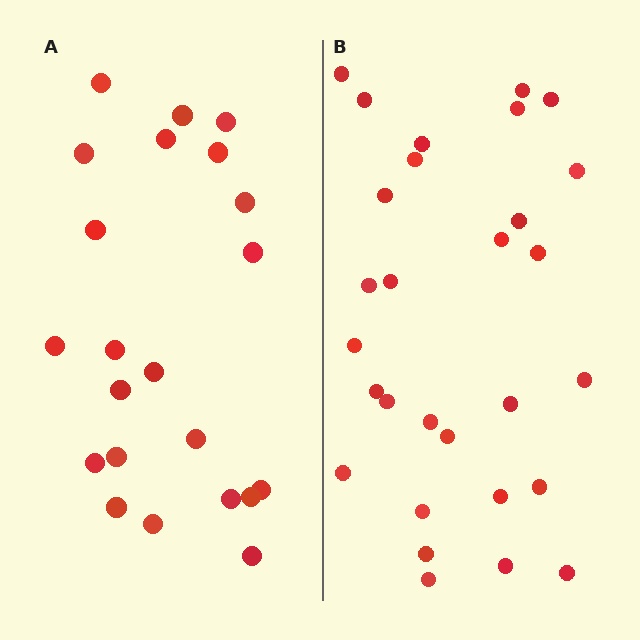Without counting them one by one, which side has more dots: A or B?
Region B (the right region) has more dots.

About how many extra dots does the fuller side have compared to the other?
Region B has roughly 8 or so more dots than region A.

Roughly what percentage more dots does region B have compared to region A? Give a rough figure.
About 30% more.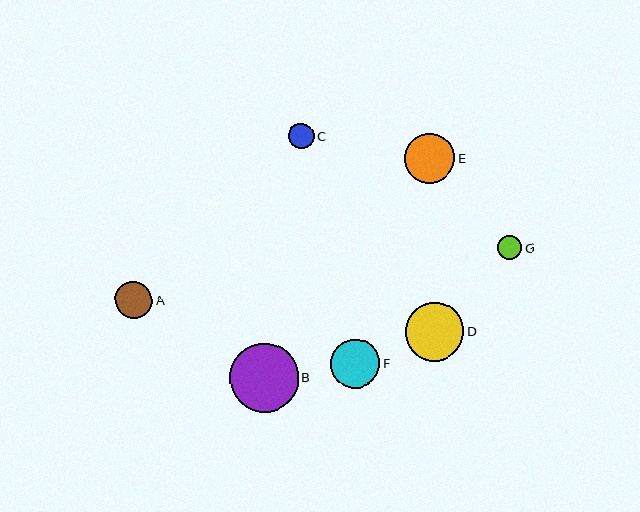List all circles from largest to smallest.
From largest to smallest: B, D, E, F, A, C, G.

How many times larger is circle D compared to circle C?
Circle D is approximately 2.3 times the size of circle C.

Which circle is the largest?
Circle B is the largest with a size of approximately 68 pixels.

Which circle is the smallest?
Circle G is the smallest with a size of approximately 24 pixels.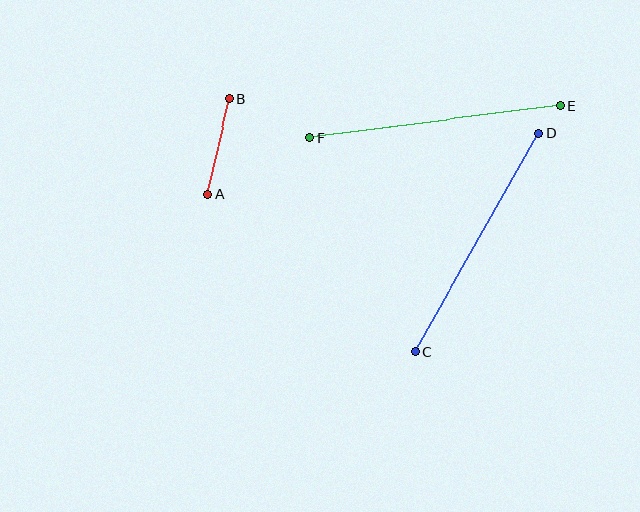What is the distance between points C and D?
The distance is approximately 250 pixels.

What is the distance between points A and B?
The distance is approximately 98 pixels.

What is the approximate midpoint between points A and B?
The midpoint is at approximately (219, 147) pixels.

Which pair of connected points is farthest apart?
Points E and F are farthest apart.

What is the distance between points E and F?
The distance is approximately 254 pixels.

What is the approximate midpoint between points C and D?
The midpoint is at approximately (477, 242) pixels.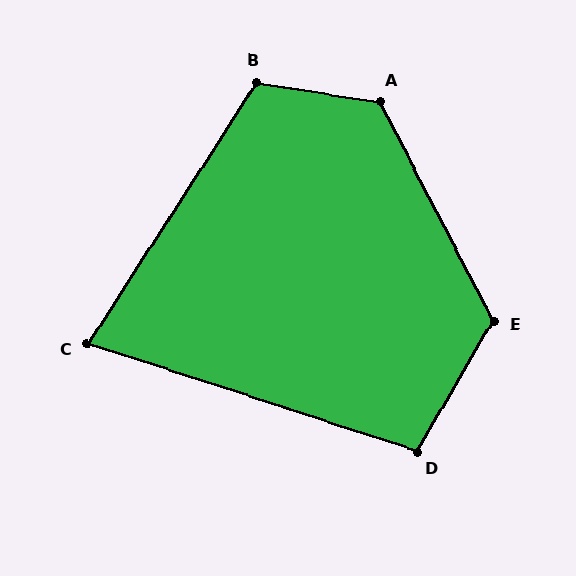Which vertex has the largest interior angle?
A, at approximately 126 degrees.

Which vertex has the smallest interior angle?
C, at approximately 75 degrees.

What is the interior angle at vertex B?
Approximately 114 degrees (obtuse).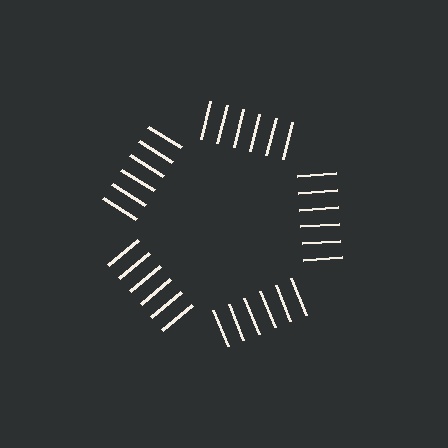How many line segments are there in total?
30 — 6 along each of the 5 edges.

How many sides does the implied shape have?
5 sides — the line-ends trace a pentagon.